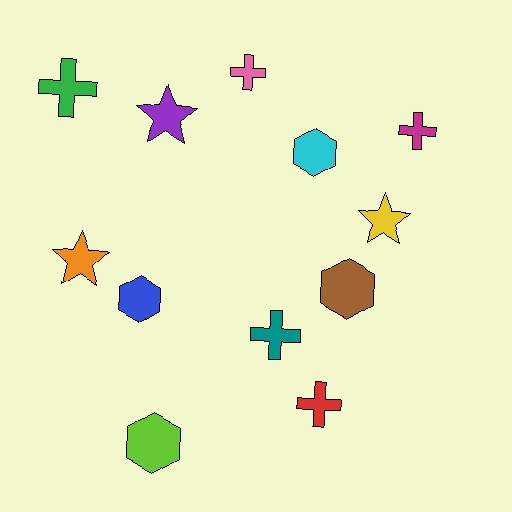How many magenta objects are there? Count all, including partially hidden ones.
There is 1 magenta object.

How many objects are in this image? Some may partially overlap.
There are 12 objects.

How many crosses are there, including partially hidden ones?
There are 5 crosses.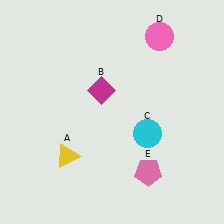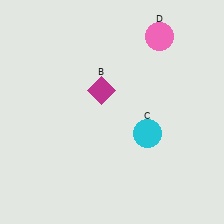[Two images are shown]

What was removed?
The yellow triangle (A), the pink pentagon (E) were removed in Image 2.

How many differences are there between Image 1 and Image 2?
There are 2 differences between the two images.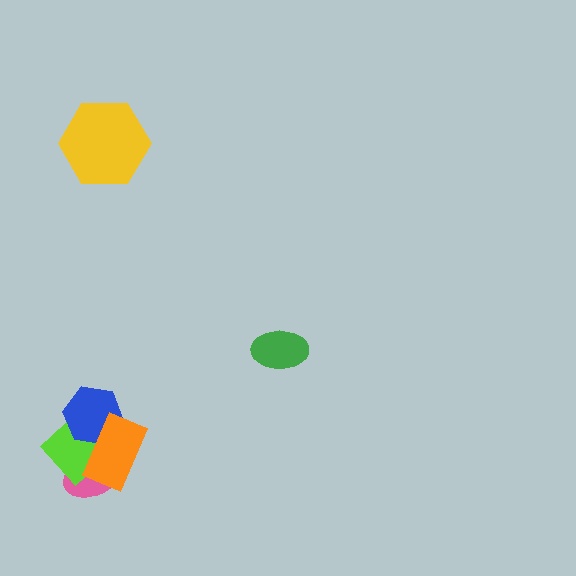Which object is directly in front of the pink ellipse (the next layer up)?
The lime diamond is directly in front of the pink ellipse.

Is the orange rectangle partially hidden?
No, no other shape covers it.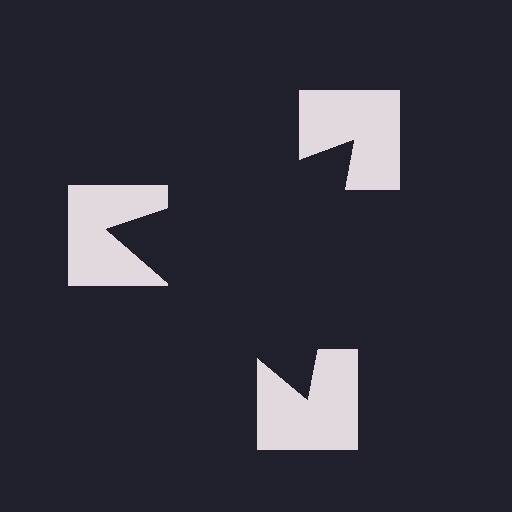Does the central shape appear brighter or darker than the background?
It typically appears slightly darker than the background, even though no actual brightness change is drawn.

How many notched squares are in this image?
There are 3 — one at each vertex of the illusory triangle.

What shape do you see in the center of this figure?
An illusory triangle — its edges are inferred from the aligned wedge cuts in the notched squares, not physically drawn.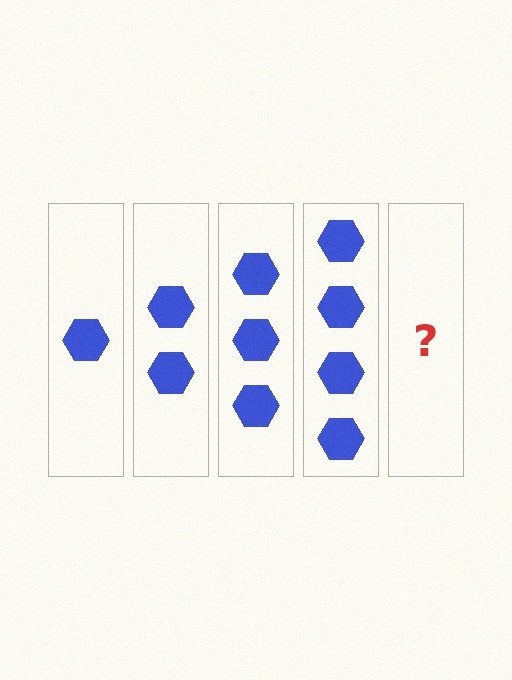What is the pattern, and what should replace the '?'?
The pattern is that each step adds one more hexagon. The '?' should be 5 hexagons.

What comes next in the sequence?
The next element should be 5 hexagons.